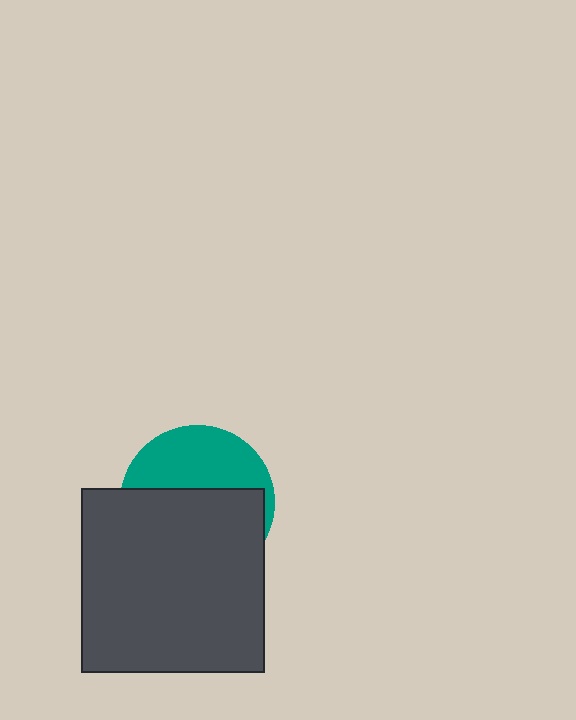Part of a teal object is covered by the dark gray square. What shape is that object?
It is a circle.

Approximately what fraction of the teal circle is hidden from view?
Roughly 60% of the teal circle is hidden behind the dark gray square.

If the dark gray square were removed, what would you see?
You would see the complete teal circle.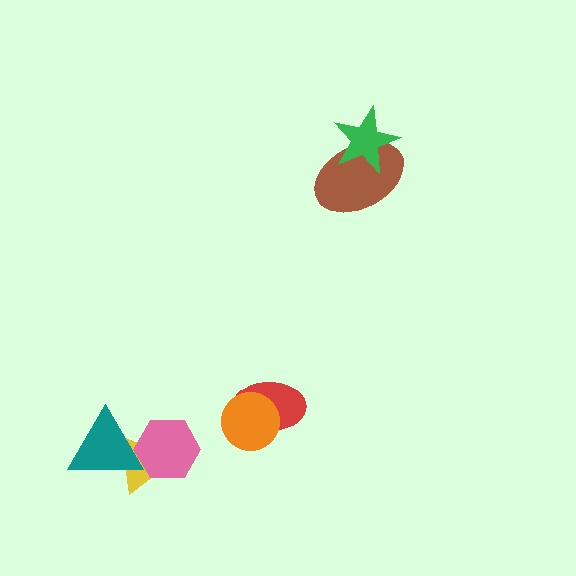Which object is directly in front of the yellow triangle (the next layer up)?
The pink hexagon is directly in front of the yellow triangle.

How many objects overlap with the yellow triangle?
2 objects overlap with the yellow triangle.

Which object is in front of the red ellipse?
The orange circle is in front of the red ellipse.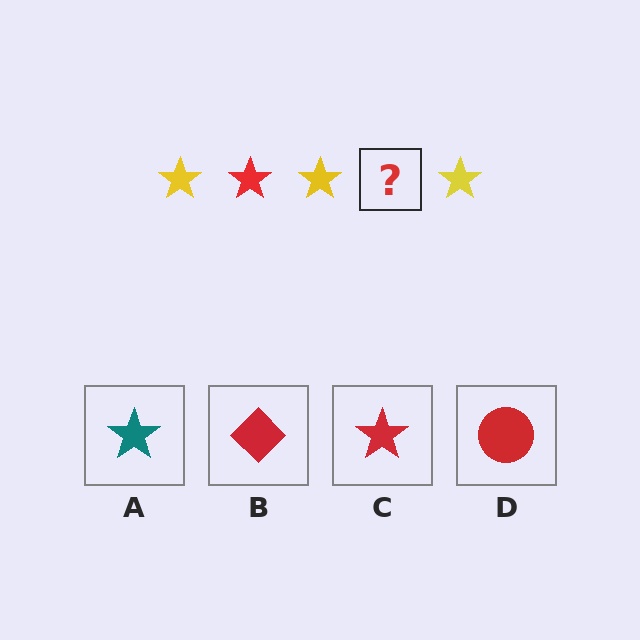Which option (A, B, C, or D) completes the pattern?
C.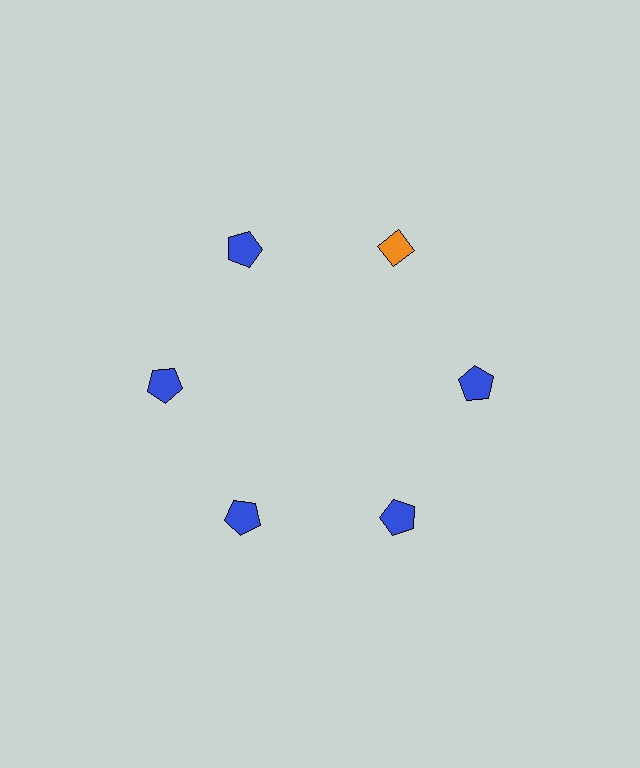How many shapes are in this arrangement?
There are 6 shapes arranged in a ring pattern.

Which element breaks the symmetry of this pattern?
The orange diamond at roughly the 1 o'clock position breaks the symmetry. All other shapes are blue pentagons.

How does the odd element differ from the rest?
It differs in both color (orange instead of blue) and shape (diamond instead of pentagon).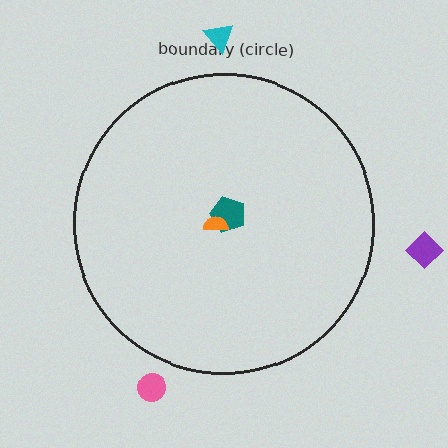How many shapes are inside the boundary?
2 inside, 3 outside.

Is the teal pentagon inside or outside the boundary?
Inside.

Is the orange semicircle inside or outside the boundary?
Inside.